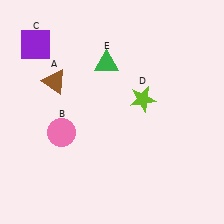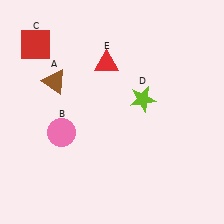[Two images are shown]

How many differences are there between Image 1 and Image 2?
There are 2 differences between the two images.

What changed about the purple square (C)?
In Image 1, C is purple. In Image 2, it changed to red.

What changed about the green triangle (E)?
In Image 1, E is green. In Image 2, it changed to red.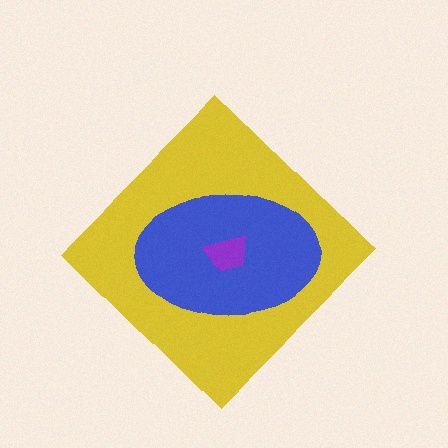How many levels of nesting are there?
3.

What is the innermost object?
The purple trapezoid.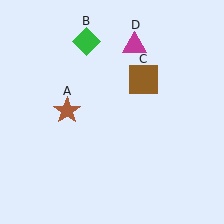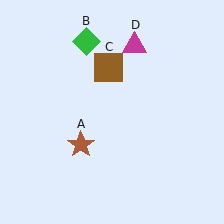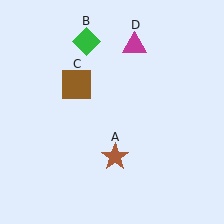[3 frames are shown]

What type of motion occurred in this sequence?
The brown star (object A), brown square (object C) rotated counterclockwise around the center of the scene.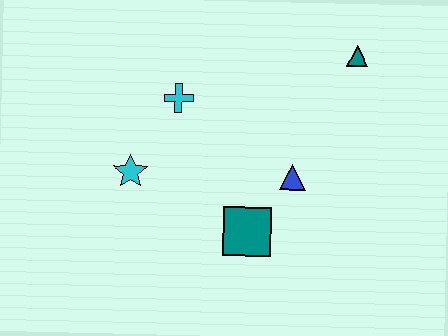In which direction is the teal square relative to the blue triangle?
The teal square is below the blue triangle.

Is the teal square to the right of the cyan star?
Yes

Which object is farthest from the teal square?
The teal triangle is farthest from the teal square.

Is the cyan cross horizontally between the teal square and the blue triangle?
No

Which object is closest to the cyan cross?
The cyan star is closest to the cyan cross.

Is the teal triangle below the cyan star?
No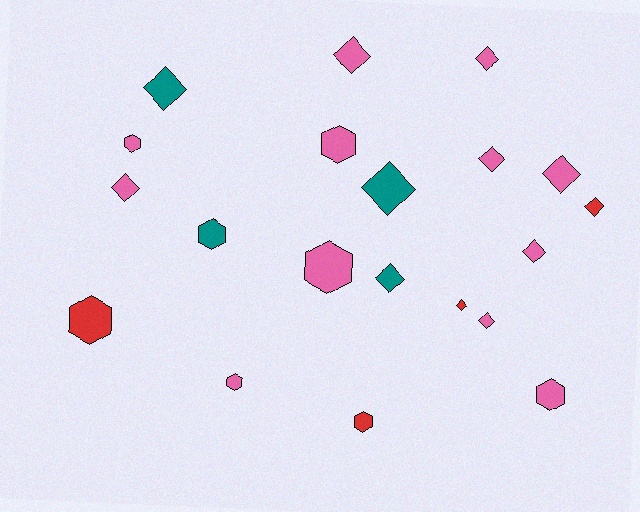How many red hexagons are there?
There are 2 red hexagons.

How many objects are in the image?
There are 20 objects.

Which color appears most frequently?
Pink, with 12 objects.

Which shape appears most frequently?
Diamond, with 12 objects.